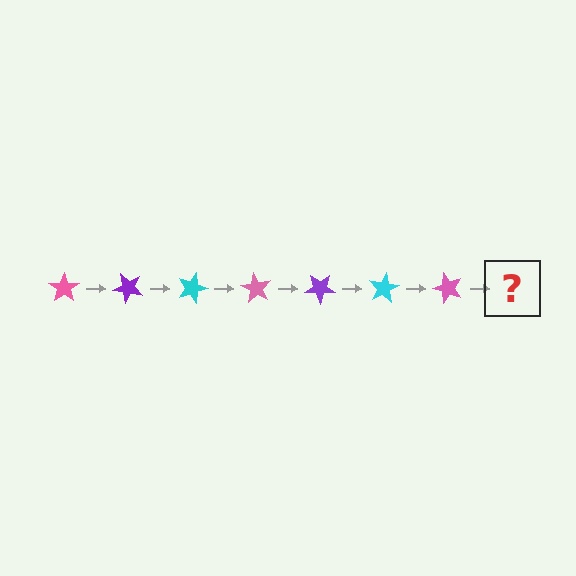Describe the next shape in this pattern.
It should be a purple star, rotated 315 degrees from the start.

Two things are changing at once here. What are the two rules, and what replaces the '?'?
The two rules are that it rotates 45 degrees each step and the color cycles through pink, purple, and cyan. The '?' should be a purple star, rotated 315 degrees from the start.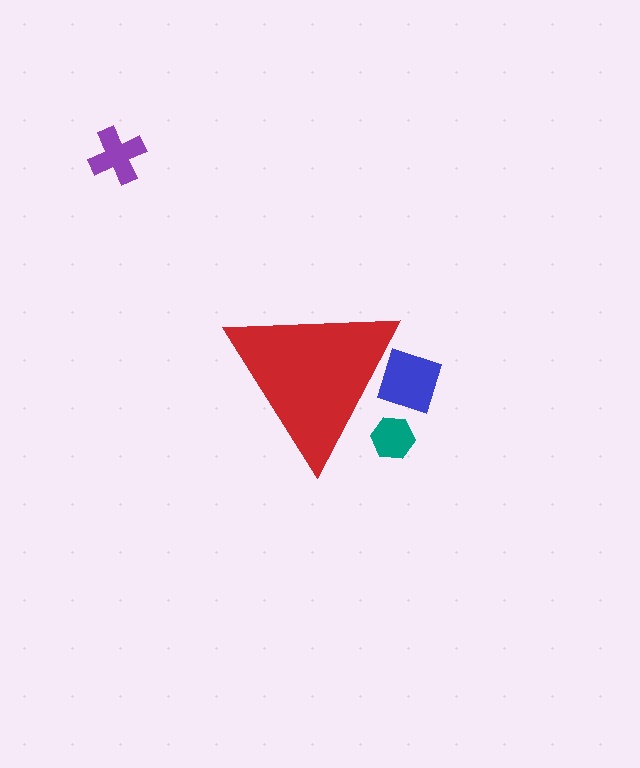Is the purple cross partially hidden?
No, the purple cross is fully visible.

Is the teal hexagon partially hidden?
Yes, the teal hexagon is partially hidden behind the red triangle.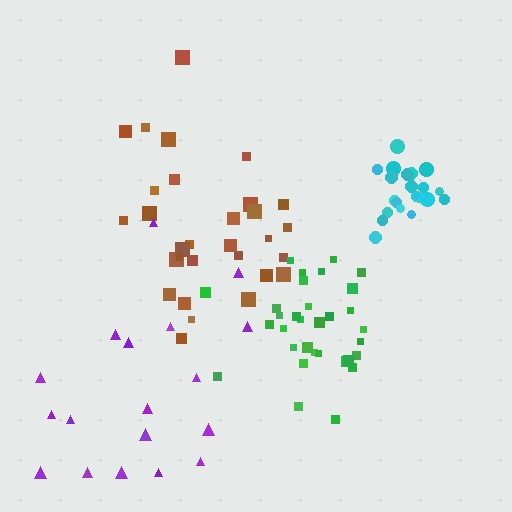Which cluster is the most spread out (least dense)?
Purple.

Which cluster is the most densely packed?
Cyan.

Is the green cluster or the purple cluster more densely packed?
Green.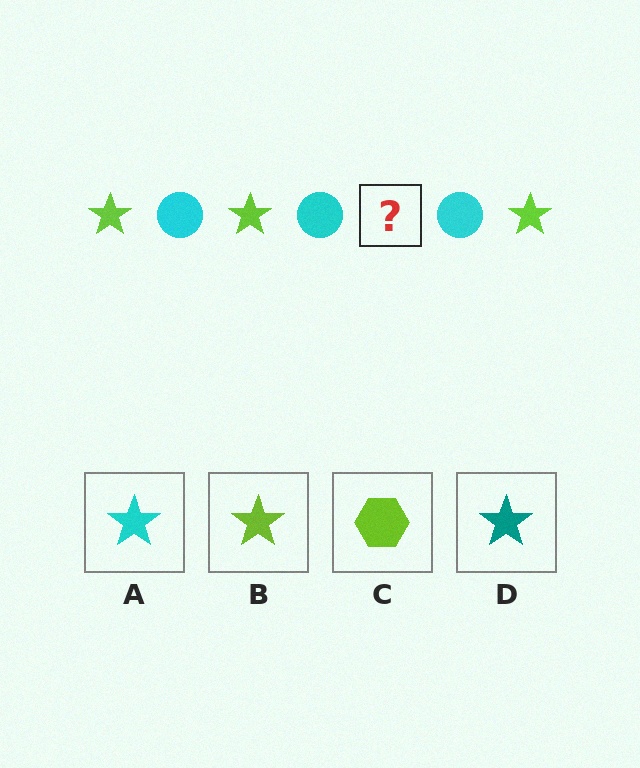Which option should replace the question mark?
Option B.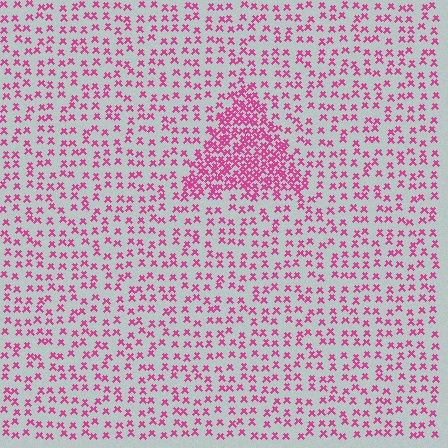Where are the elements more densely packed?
The elements are more densely packed inside the triangle boundary.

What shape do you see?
I see a triangle.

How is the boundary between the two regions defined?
The boundary is defined by a change in element density (approximately 2.6x ratio). All elements are the same color, size, and shape.